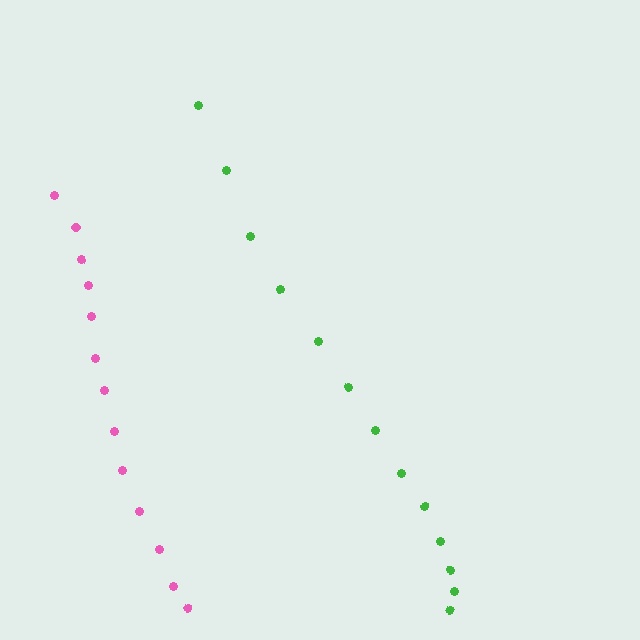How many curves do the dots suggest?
There are 2 distinct paths.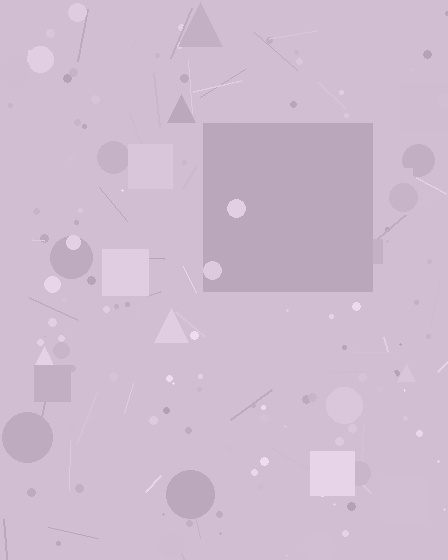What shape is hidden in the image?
A square is hidden in the image.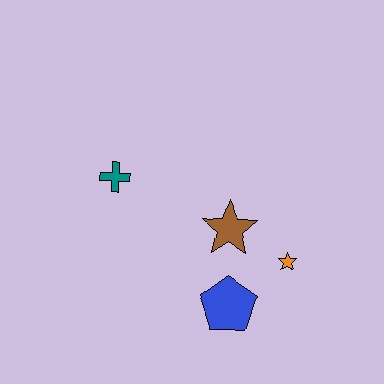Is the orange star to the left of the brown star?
No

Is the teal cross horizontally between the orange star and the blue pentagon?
No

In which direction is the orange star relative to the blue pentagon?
The orange star is to the right of the blue pentagon.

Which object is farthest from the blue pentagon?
The teal cross is farthest from the blue pentagon.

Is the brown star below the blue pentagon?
No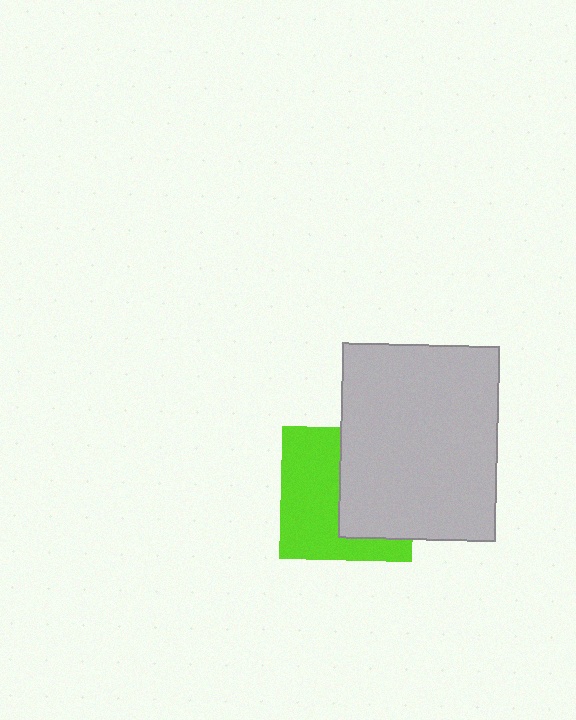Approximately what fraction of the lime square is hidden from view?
Roughly 47% of the lime square is hidden behind the light gray rectangle.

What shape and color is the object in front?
The object in front is a light gray rectangle.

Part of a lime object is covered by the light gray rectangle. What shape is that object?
It is a square.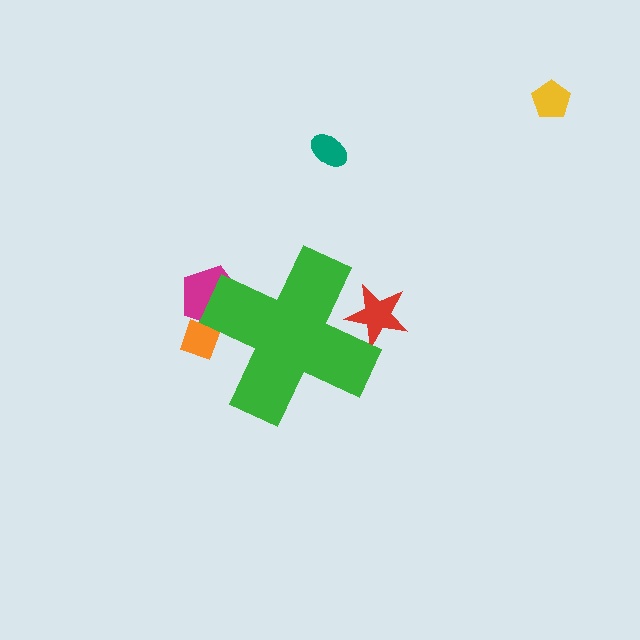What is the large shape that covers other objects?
A green cross.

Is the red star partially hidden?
Yes, the red star is partially hidden behind the green cross.